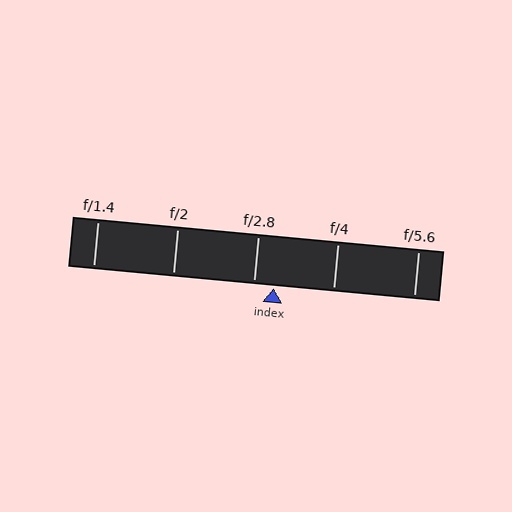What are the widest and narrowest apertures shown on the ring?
The widest aperture shown is f/1.4 and the narrowest is f/5.6.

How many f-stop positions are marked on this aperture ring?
There are 5 f-stop positions marked.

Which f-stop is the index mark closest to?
The index mark is closest to f/2.8.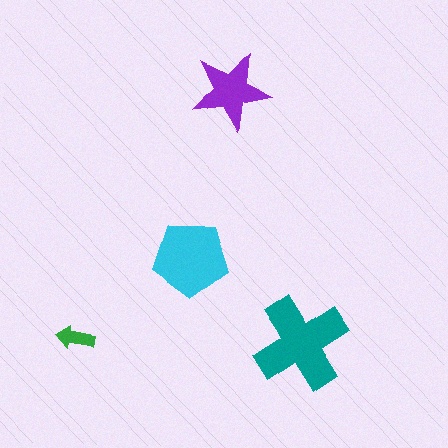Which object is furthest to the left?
The green arrow is leftmost.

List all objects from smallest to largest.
The green arrow, the purple star, the cyan pentagon, the teal cross.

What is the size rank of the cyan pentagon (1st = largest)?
2nd.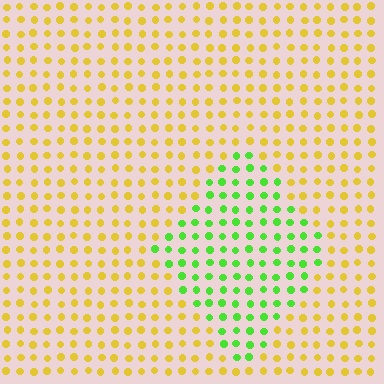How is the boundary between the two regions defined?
The boundary is defined purely by a slight shift in hue (about 62 degrees). Spacing, size, and orientation are identical on both sides.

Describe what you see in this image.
The image is filled with small yellow elements in a uniform arrangement. A diamond-shaped region is visible where the elements are tinted to a slightly different hue, forming a subtle color boundary.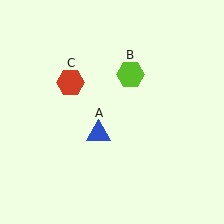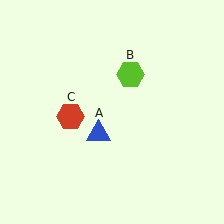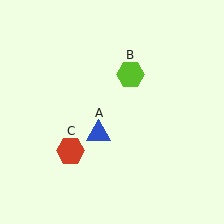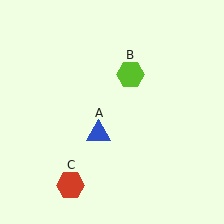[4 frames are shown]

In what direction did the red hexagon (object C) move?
The red hexagon (object C) moved down.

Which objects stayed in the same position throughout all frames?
Blue triangle (object A) and lime hexagon (object B) remained stationary.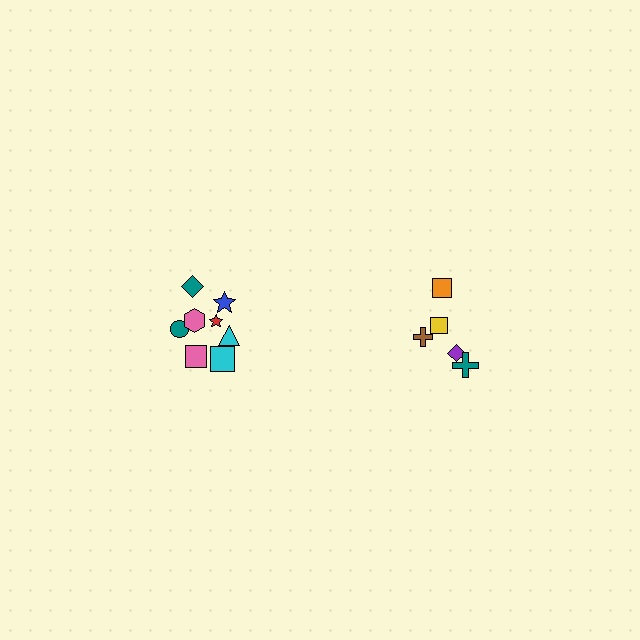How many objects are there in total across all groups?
There are 13 objects.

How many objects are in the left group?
There are 8 objects.